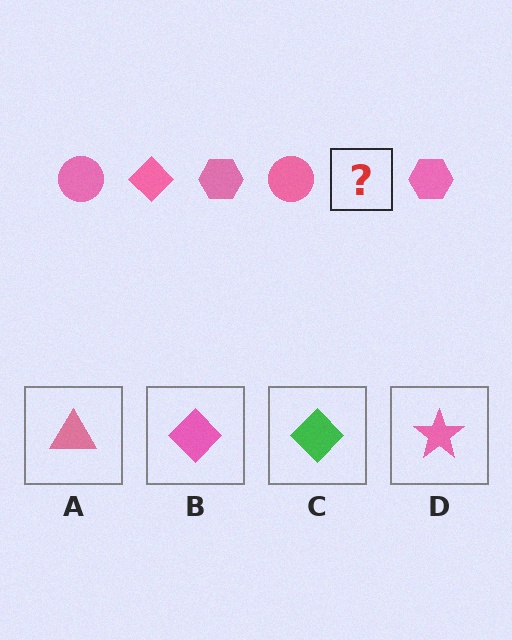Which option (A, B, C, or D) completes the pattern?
B.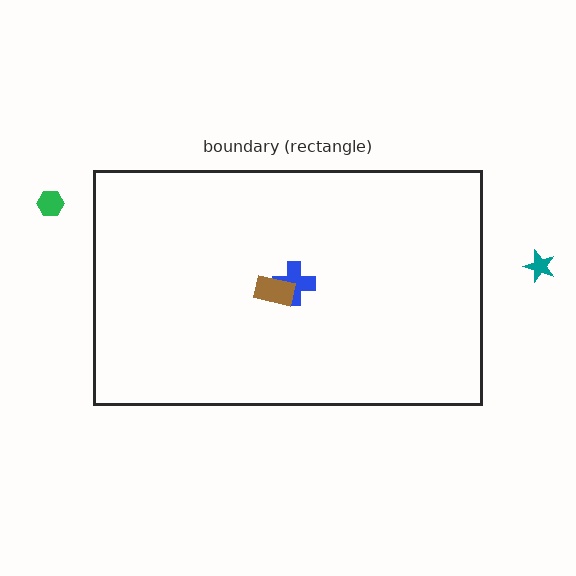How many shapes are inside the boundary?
2 inside, 2 outside.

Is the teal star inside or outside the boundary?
Outside.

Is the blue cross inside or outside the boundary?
Inside.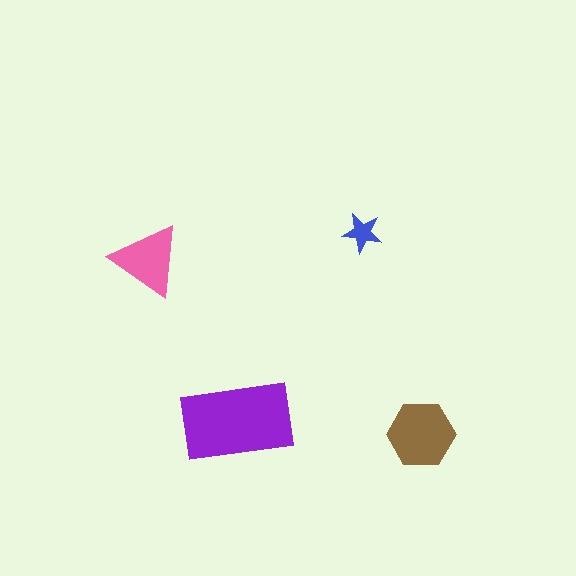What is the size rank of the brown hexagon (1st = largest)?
2nd.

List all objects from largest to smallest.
The purple rectangle, the brown hexagon, the pink triangle, the blue star.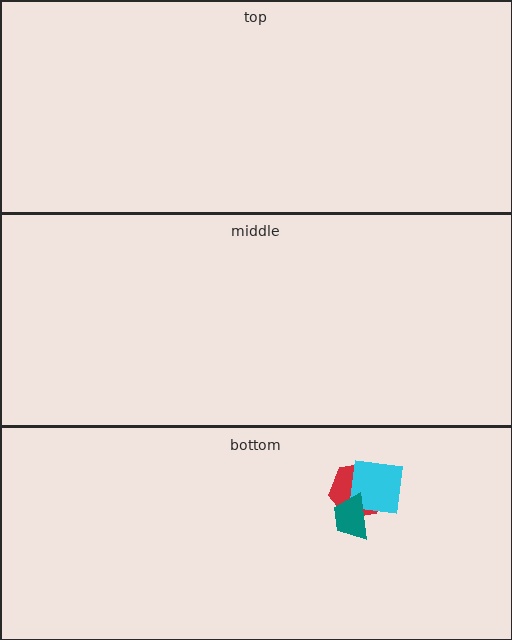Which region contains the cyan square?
The bottom region.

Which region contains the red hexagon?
The bottom region.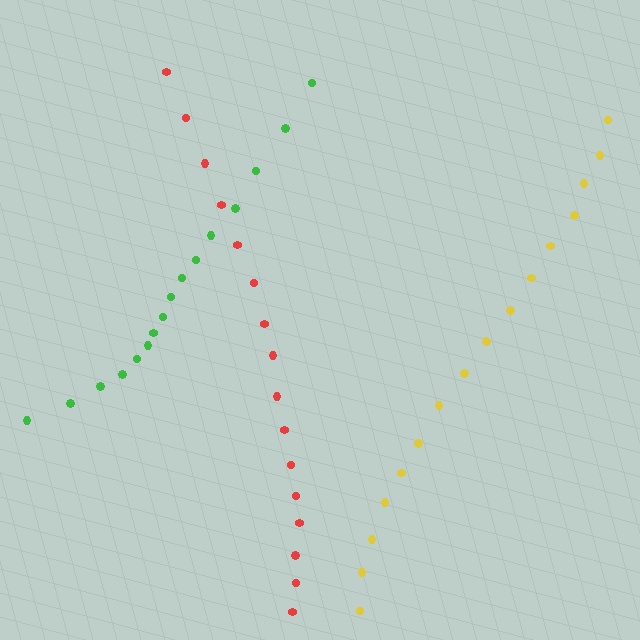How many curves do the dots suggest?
There are 3 distinct paths.